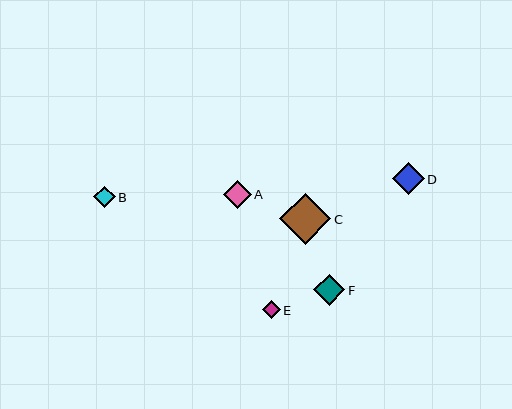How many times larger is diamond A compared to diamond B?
Diamond A is approximately 1.3 times the size of diamond B.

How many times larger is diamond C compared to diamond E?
Diamond C is approximately 2.8 times the size of diamond E.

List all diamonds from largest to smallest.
From largest to smallest: C, D, F, A, B, E.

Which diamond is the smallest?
Diamond E is the smallest with a size of approximately 18 pixels.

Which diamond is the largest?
Diamond C is the largest with a size of approximately 51 pixels.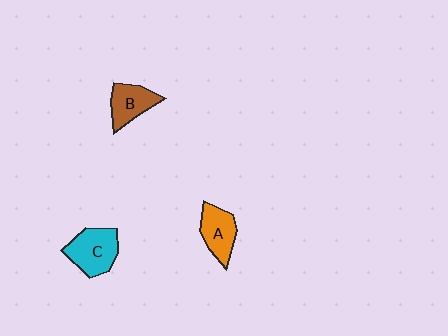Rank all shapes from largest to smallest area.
From largest to smallest: C (cyan), A (orange), B (brown).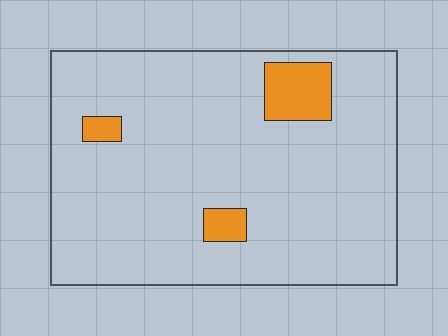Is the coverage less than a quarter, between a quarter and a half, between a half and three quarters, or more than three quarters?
Less than a quarter.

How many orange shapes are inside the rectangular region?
3.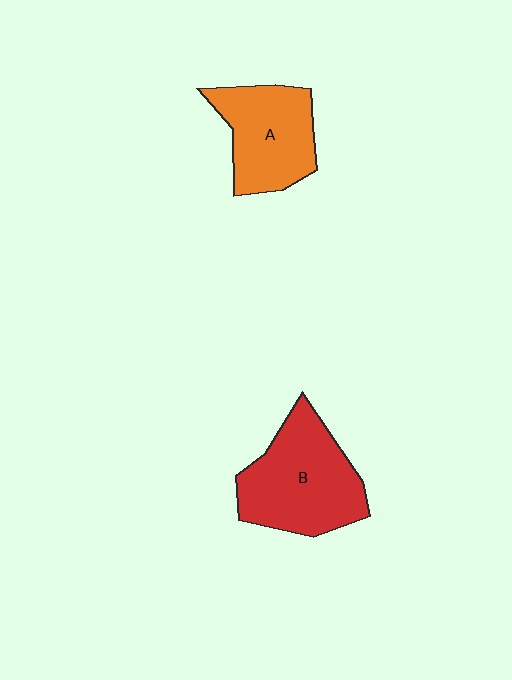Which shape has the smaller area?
Shape A (orange).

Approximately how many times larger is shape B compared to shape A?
Approximately 1.3 times.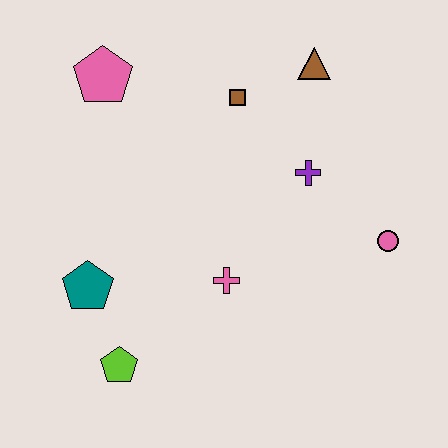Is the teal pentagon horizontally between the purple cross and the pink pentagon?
No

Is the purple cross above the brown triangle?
No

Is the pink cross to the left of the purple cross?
Yes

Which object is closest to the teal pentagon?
The lime pentagon is closest to the teal pentagon.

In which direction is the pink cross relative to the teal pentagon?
The pink cross is to the right of the teal pentagon.